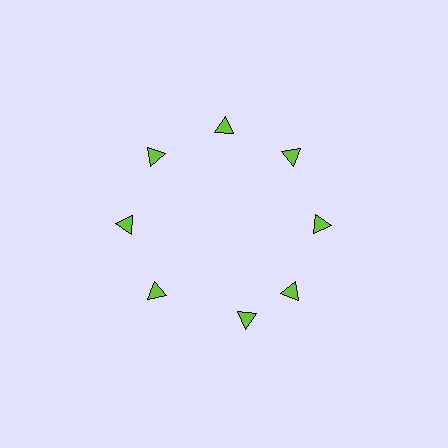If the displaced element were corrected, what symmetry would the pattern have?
It would have 8-fold rotational symmetry — the pattern would map onto itself every 45 degrees.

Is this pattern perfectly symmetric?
No. The 8 lime triangles are arranged in a ring, but one element near the 6 o'clock position is rotated out of alignment along the ring, breaking the 8-fold rotational symmetry.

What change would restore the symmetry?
The symmetry would be restored by rotating it back into even spacing with its neighbors so that all 8 triangles sit at equal angles and equal distance from the center.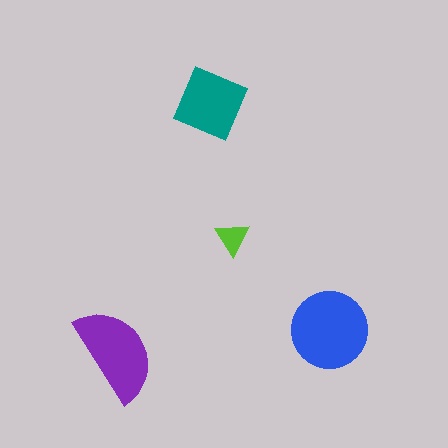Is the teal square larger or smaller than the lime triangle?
Larger.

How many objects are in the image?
There are 4 objects in the image.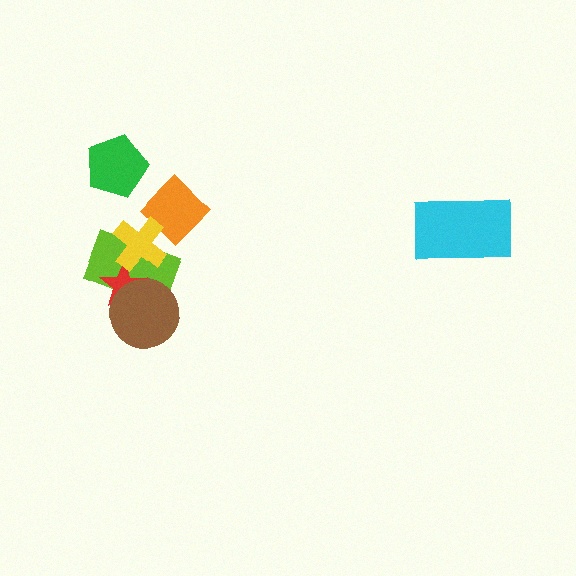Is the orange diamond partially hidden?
Yes, it is partially covered by another shape.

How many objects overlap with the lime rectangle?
3 objects overlap with the lime rectangle.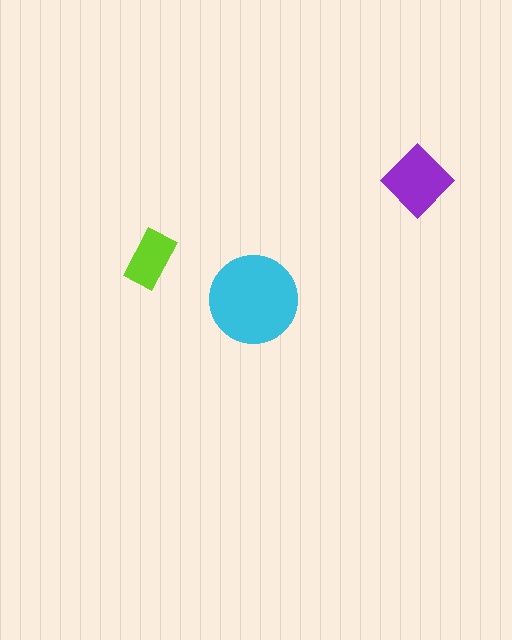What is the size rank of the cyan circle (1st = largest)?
1st.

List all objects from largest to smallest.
The cyan circle, the purple diamond, the lime rectangle.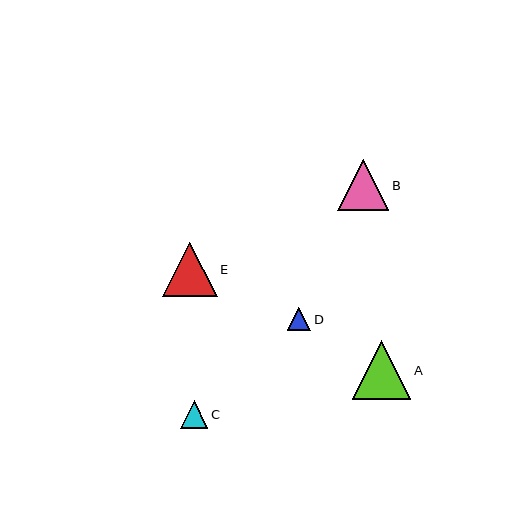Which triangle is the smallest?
Triangle D is the smallest with a size of approximately 24 pixels.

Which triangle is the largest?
Triangle A is the largest with a size of approximately 59 pixels.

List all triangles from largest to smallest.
From largest to smallest: A, E, B, C, D.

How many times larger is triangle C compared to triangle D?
Triangle C is approximately 1.2 times the size of triangle D.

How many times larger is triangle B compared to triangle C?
Triangle B is approximately 1.8 times the size of triangle C.